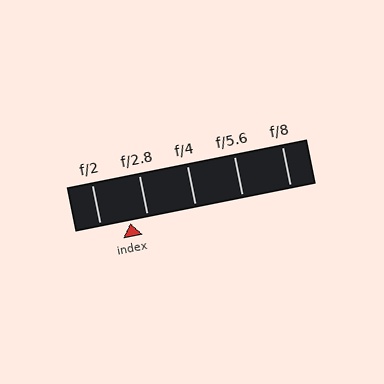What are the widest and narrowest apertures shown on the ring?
The widest aperture shown is f/2 and the narrowest is f/8.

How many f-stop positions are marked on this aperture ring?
There are 5 f-stop positions marked.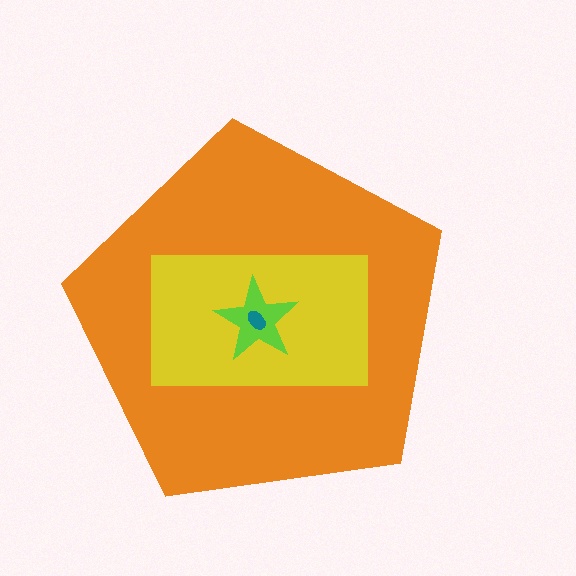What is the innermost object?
The teal ellipse.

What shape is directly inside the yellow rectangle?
The lime star.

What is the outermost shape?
The orange pentagon.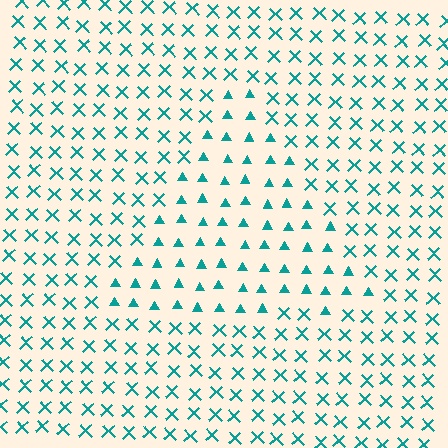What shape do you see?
I see a triangle.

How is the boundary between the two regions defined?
The boundary is defined by a change in element shape: triangles inside vs. X marks outside. All elements share the same color and spacing.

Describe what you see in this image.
The image is filled with small teal elements arranged in a uniform grid. A triangle-shaped region contains triangles, while the surrounding area contains X marks. The boundary is defined purely by the change in element shape.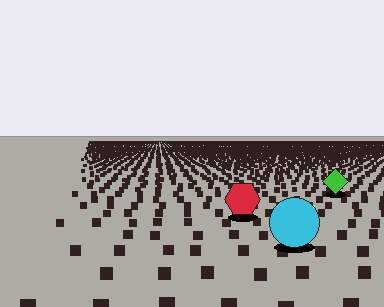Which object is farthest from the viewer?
The green diamond is farthest from the viewer. It appears smaller and the ground texture around it is denser.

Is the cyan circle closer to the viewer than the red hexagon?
Yes. The cyan circle is closer — you can tell from the texture gradient: the ground texture is coarser near it.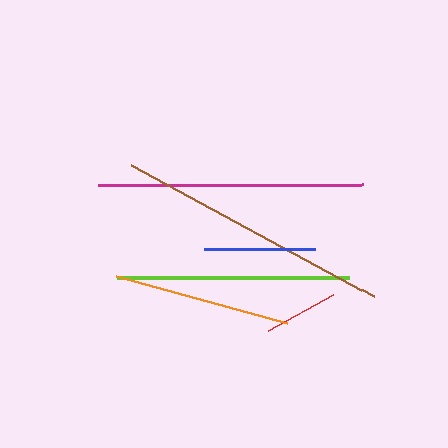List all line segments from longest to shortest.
From longest to shortest: brown, magenta, lime, orange, blue, red.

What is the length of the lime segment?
The lime segment is approximately 232 pixels long.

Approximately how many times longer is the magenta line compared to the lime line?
The magenta line is approximately 1.1 times the length of the lime line.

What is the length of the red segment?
The red segment is approximately 74 pixels long.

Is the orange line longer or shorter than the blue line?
The orange line is longer than the blue line.